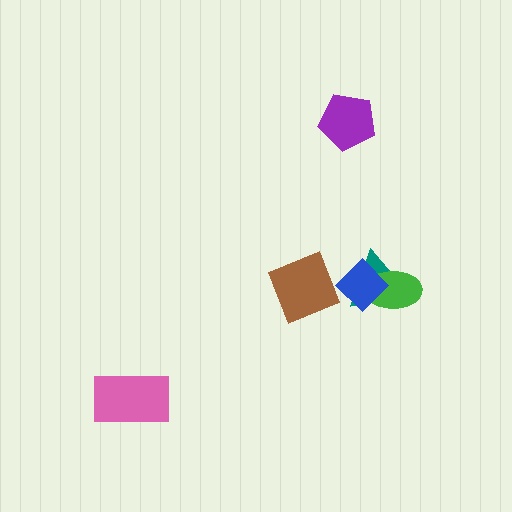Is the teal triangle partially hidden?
Yes, it is partially covered by another shape.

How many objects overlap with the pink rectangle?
0 objects overlap with the pink rectangle.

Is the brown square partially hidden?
No, no other shape covers it.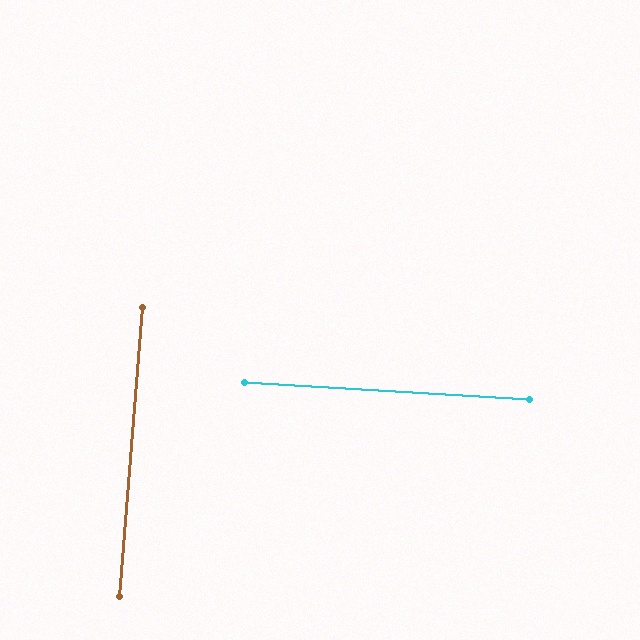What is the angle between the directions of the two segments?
Approximately 89 degrees.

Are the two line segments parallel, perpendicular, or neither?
Perpendicular — they meet at approximately 89°.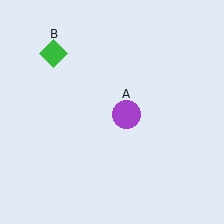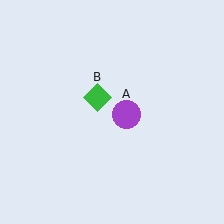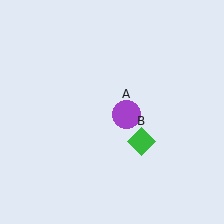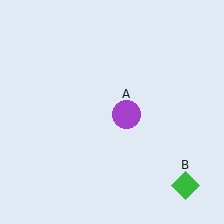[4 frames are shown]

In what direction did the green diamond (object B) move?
The green diamond (object B) moved down and to the right.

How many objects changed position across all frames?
1 object changed position: green diamond (object B).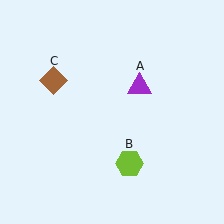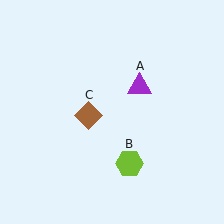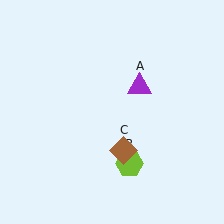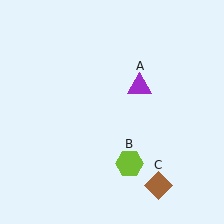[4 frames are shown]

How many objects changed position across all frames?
1 object changed position: brown diamond (object C).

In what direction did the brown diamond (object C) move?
The brown diamond (object C) moved down and to the right.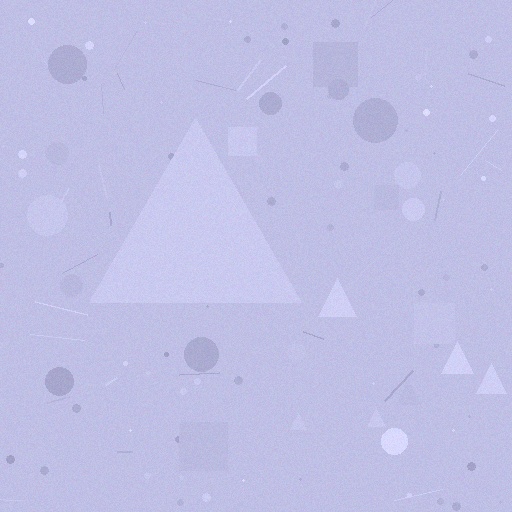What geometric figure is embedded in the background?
A triangle is embedded in the background.